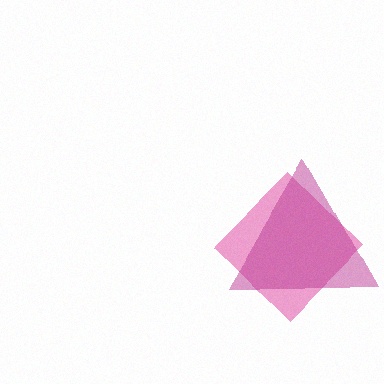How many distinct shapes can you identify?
There are 2 distinct shapes: a pink diamond, a magenta triangle.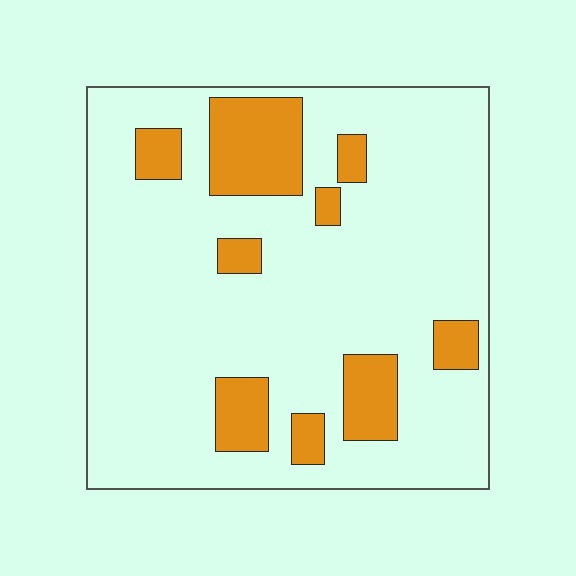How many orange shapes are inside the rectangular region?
9.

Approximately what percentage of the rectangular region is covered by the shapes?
Approximately 20%.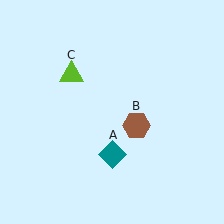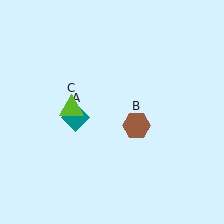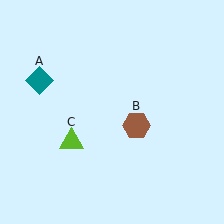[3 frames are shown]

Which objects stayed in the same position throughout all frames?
Brown hexagon (object B) remained stationary.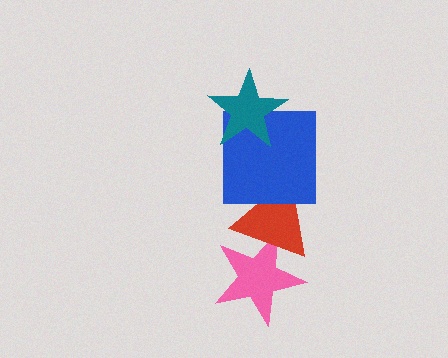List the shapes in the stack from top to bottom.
From top to bottom: the teal star, the blue square, the red triangle, the pink star.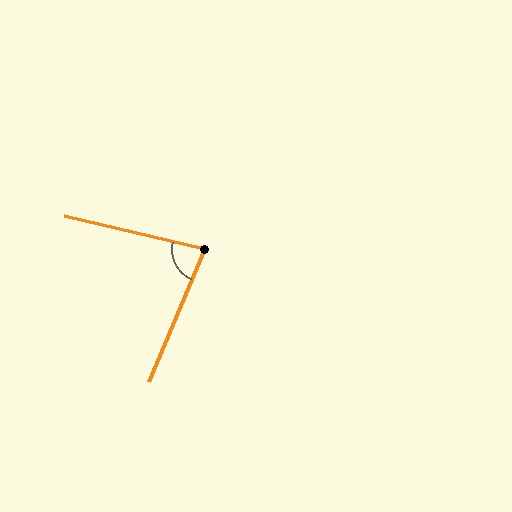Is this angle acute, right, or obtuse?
It is acute.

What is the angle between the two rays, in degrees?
Approximately 80 degrees.